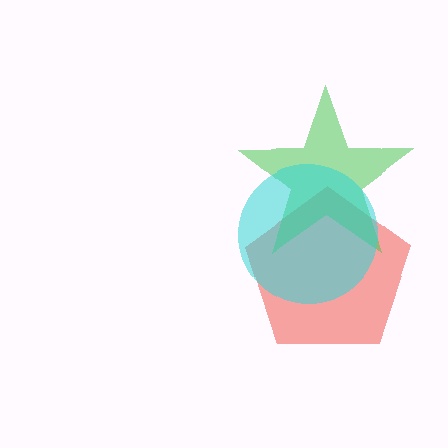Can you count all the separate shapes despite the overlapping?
Yes, there are 3 separate shapes.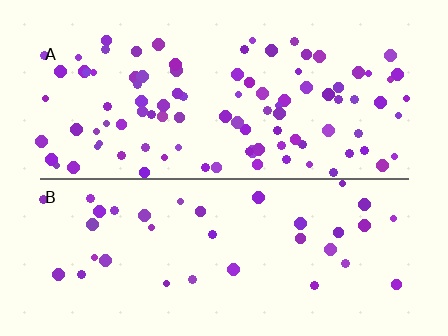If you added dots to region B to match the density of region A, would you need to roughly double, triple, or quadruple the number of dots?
Approximately triple.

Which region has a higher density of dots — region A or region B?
A (the top).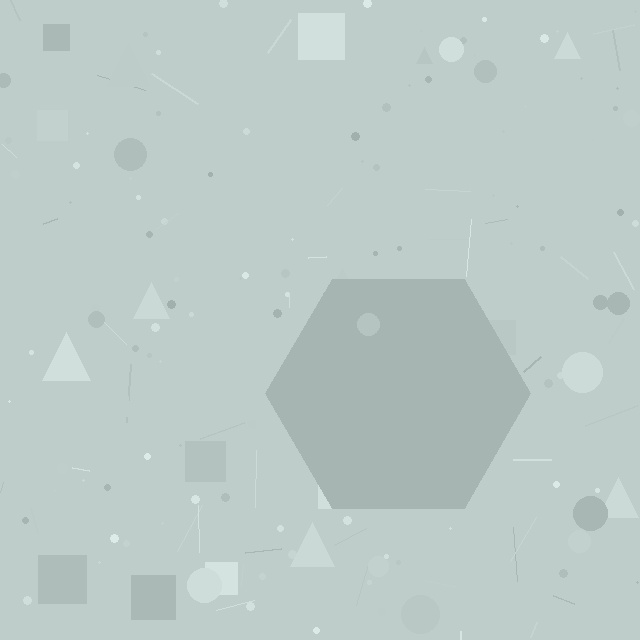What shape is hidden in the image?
A hexagon is hidden in the image.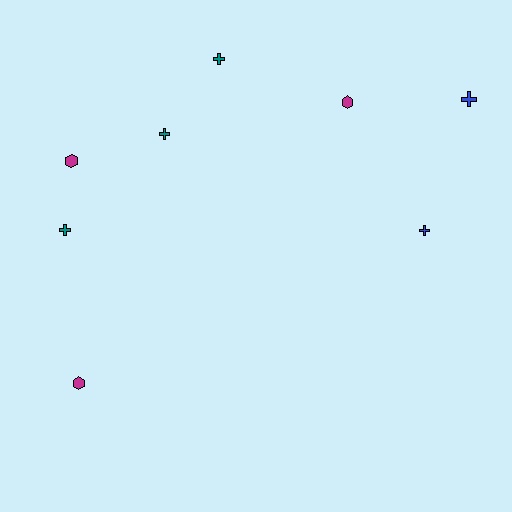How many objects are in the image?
There are 8 objects.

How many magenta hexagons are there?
There are 3 magenta hexagons.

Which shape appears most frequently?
Cross, with 5 objects.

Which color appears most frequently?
Teal, with 3 objects.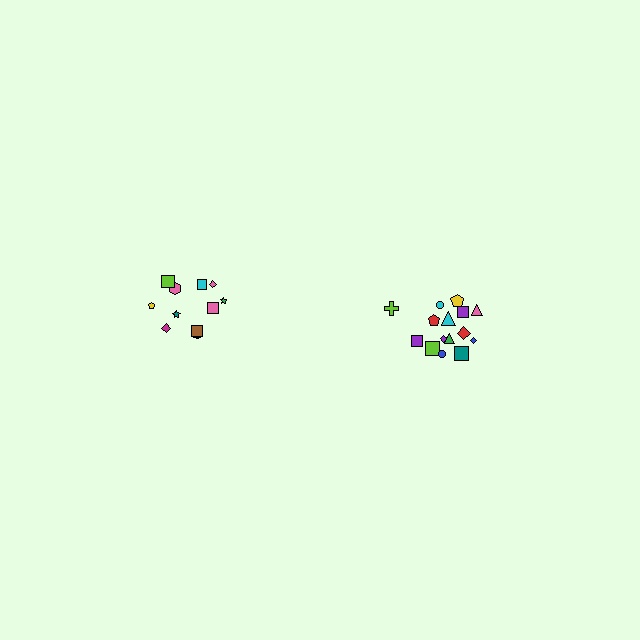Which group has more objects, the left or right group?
The right group.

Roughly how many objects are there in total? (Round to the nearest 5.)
Roughly 25 objects in total.